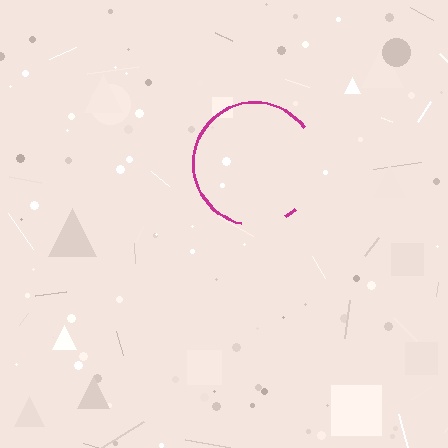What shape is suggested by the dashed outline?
The dashed outline suggests a circle.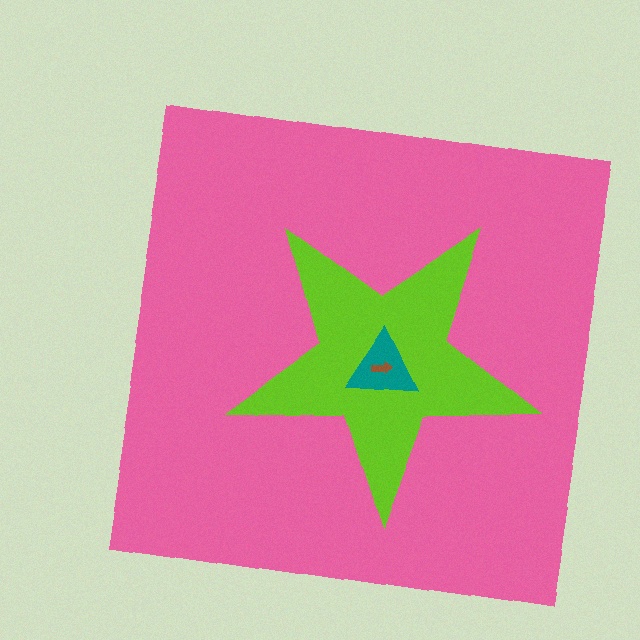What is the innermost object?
The brown arrow.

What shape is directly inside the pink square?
The lime star.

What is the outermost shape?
The pink square.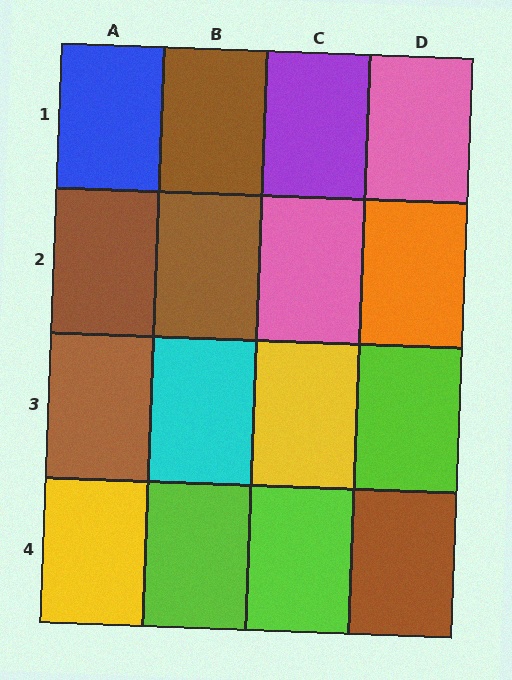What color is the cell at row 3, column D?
Lime.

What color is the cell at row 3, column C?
Yellow.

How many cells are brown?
5 cells are brown.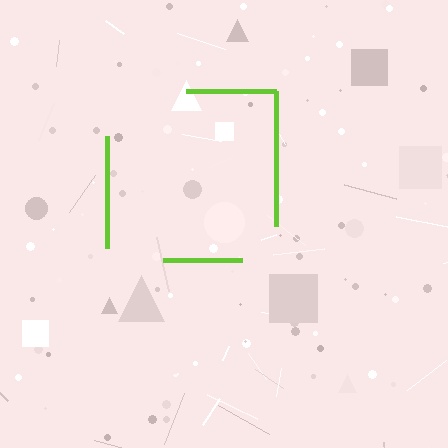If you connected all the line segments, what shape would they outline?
They would outline a square.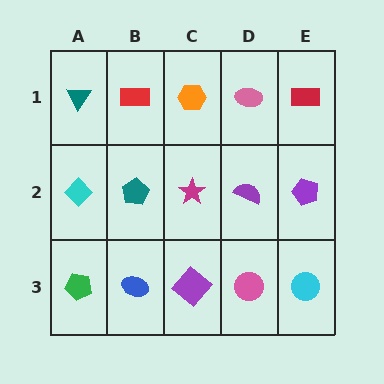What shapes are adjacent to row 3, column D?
A purple semicircle (row 2, column D), a purple diamond (row 3, column C), a cyan circle (row 3, column E).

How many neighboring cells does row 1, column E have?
2.